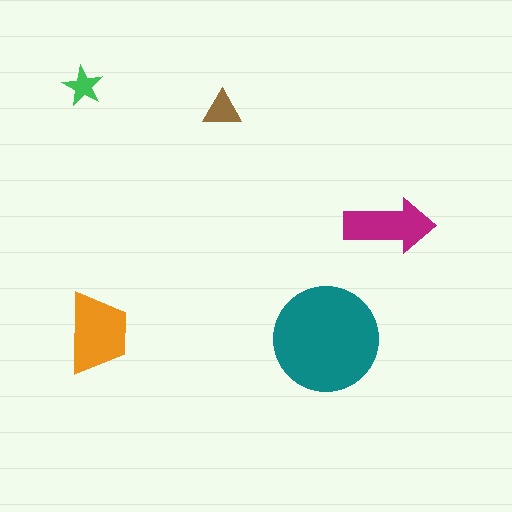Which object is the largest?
The teal circle.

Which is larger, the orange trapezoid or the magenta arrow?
The orange trapezoid.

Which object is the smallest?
The green star.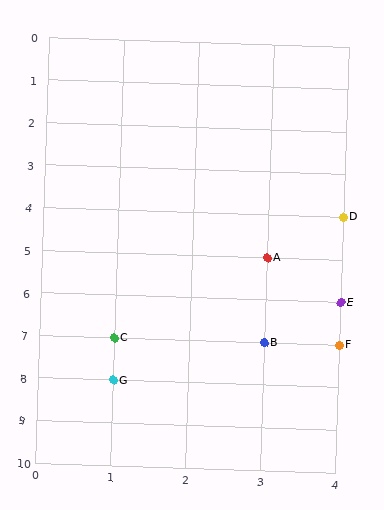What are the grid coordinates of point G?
Point G is at grid coordinates (1, 8).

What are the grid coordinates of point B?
Point B is at grid coordinates (3, 7).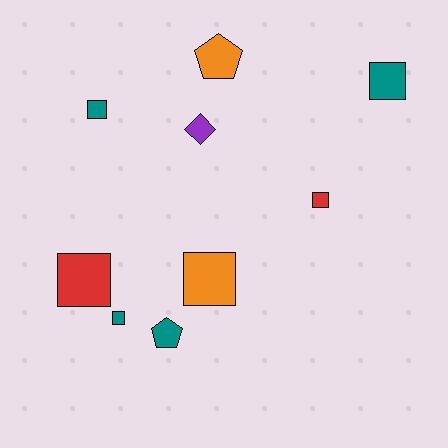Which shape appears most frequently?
Square, with 6 objects.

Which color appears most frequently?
Teal, with 4 objects.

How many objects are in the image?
There are 9 objects.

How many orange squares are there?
There is 1 orange square.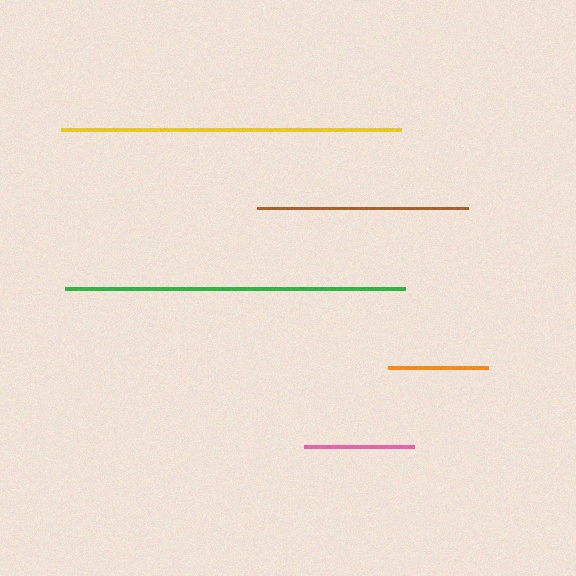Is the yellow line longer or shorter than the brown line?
The yellow line is longer than the brown line.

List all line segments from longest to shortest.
From longest to shortest: yellow, green, brown, pink, orange.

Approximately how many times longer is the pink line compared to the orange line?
The pink line is approximately 1.1 times the length of the orange line.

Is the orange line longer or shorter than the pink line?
The pink line is longer than the orange line.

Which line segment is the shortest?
The orange line is the shortest at approximately 100 pixels.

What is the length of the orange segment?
The orange segment is approximately 100 pixels long.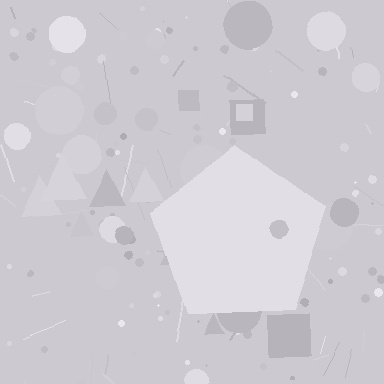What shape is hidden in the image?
A pentagon is hidden in the image.